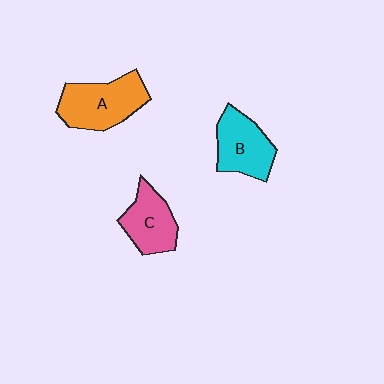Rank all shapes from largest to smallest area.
From largest to smallest: A (orange), B (cyan), C (pink).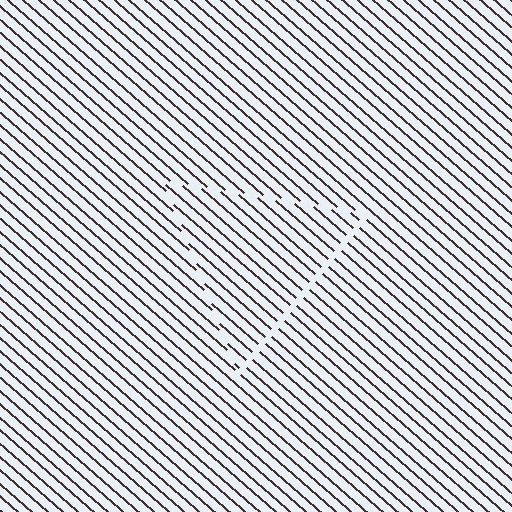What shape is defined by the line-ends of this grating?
An illusory triangle. The interior of the shape contains the same grating, shifted by half a period — the contour is defined by the phase discontinuity where line-ends from the inner and outer gratings abut.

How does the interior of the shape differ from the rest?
The interior of the shape contains the same grating, shifted by half a period — the contour is defined by the phase discontinuity where line-ends from the inner and outer gratings abut.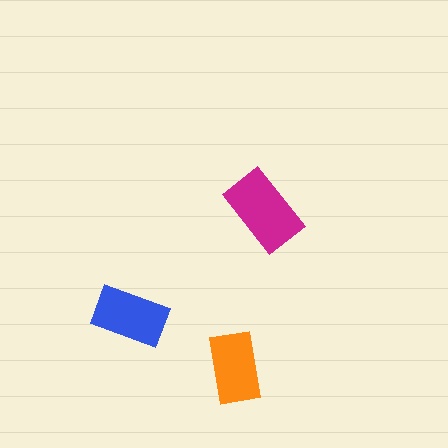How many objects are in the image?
There are 3 objects in the image.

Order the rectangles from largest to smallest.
the magenta one, the blue one, the orange one.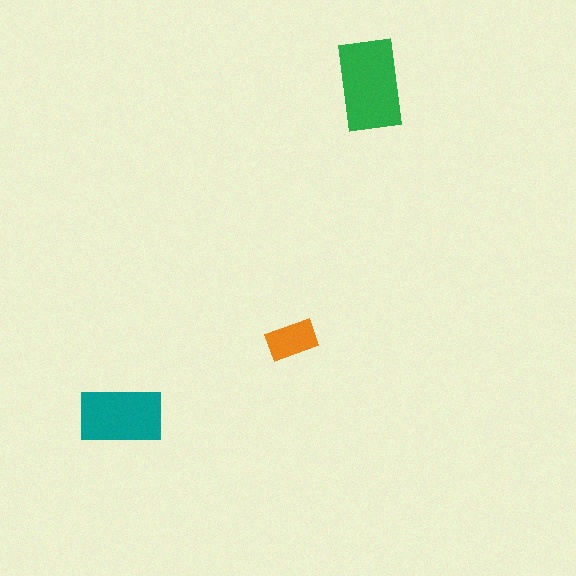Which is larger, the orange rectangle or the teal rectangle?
The teal one.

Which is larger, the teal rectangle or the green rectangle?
The green one.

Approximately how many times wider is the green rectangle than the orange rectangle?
About 2 times wider.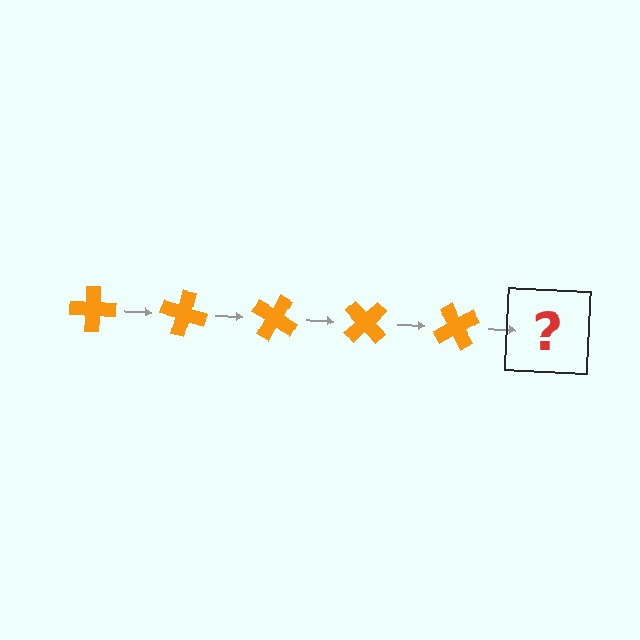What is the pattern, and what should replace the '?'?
The pattern is that the cross rotates 15 degrees each step. The '?' should be an orange cross rotated 75 degrees.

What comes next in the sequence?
The next element should be an orange cross rotated 75 degrees.